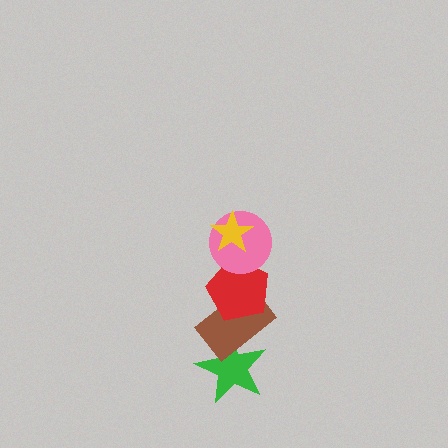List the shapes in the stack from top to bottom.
From top to bottom: the yellow star, the pink circle, the red pentagon, the brown rectangle, the green star.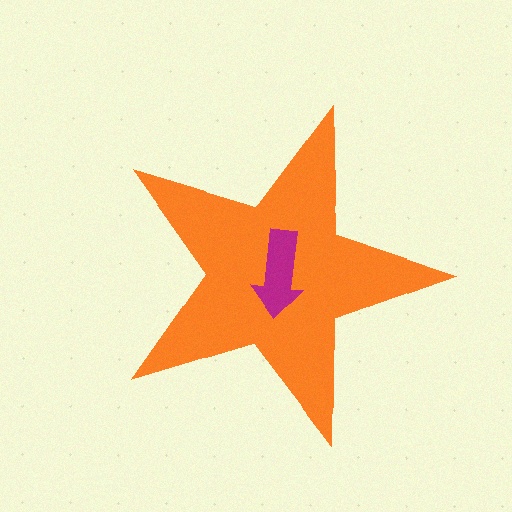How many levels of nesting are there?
2.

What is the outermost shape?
The orange star.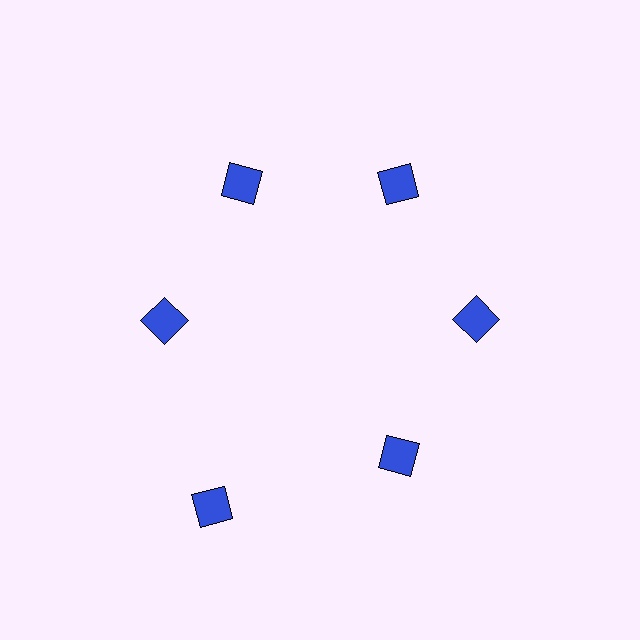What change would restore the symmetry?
The symmetry would be restored by moving it inward, back onto the ring so that all 6 squares sit at equal angles and equal distance from the center.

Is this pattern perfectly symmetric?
No. The 6 blue squares are arranged in a ring, but one element near the 7 o'clock position is pushed outward from the center, breaking the 6-fold rotational symmetry.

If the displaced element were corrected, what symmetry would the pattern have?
It would have 6-fold rotational symmetry — the pattern would map onto itself every 60 degrees.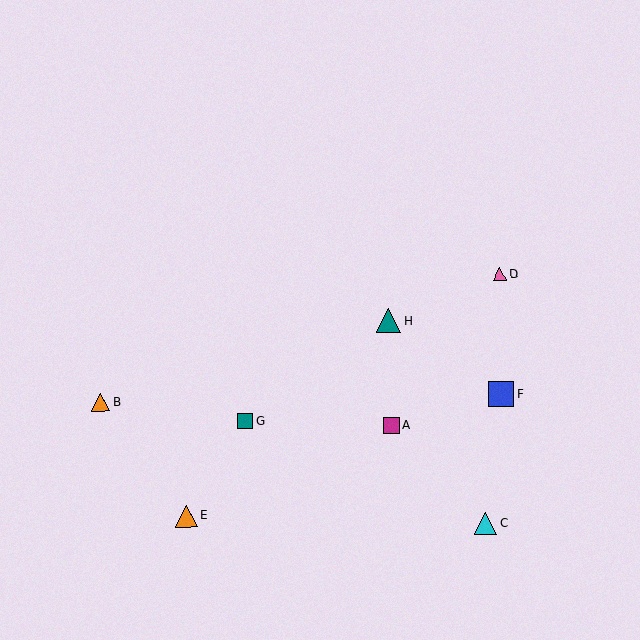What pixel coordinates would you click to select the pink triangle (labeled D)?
Click at (500, 274) to select the pink triangle D.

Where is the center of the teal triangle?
The center of the teal triangle is at (388, 321).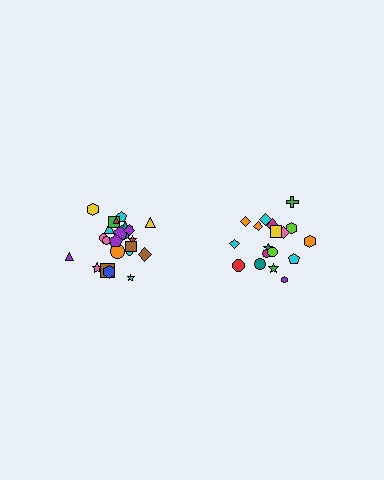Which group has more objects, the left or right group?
The left group.